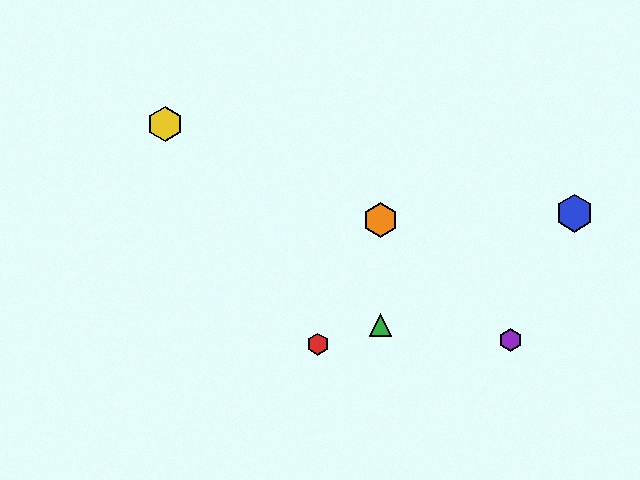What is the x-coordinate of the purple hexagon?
The purple hexagon is at x≈510.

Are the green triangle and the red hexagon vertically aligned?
No, the green triangle is at x≈380 and the red hexagon is at x≈318.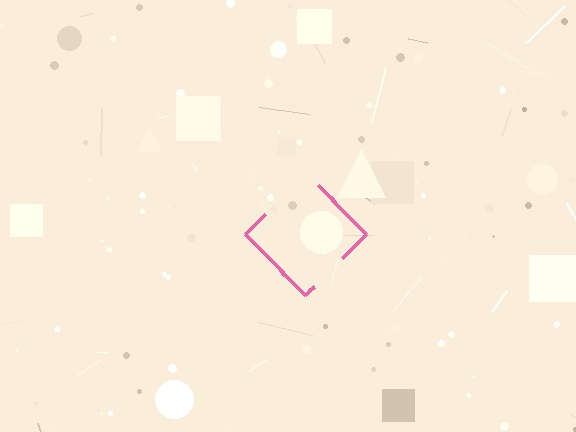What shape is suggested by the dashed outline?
The dashed outline suggests a diamond.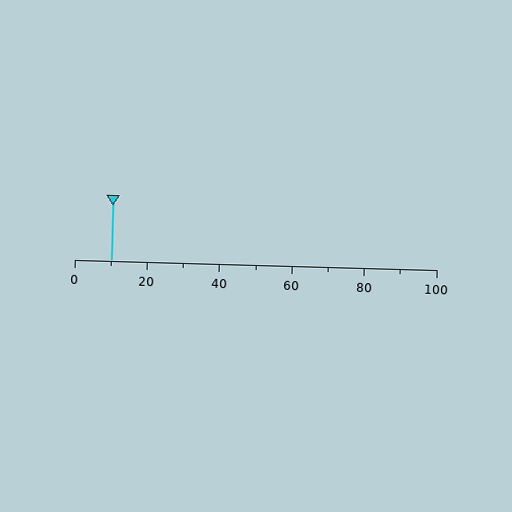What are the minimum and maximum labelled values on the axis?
The axis runs from 0 to 100.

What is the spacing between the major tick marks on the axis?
The major ticks are spaced 20 apart.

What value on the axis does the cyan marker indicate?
The marker indicates approximately 10.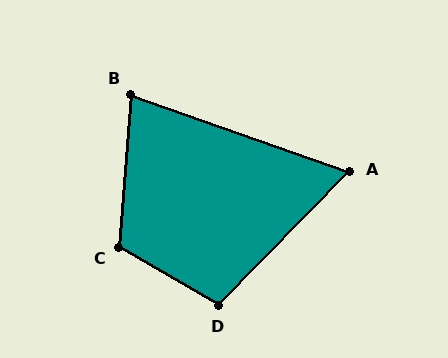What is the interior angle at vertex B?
Approximately 75 degrees (acute).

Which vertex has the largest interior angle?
C, at approximately 115 degrees.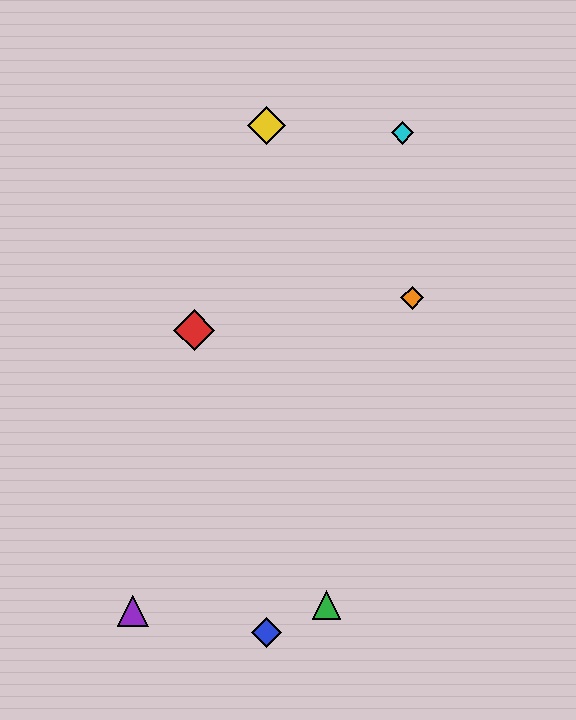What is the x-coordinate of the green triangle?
The green triangle is at x≈327.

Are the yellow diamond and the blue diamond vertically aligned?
Yes, both are at x≈267.